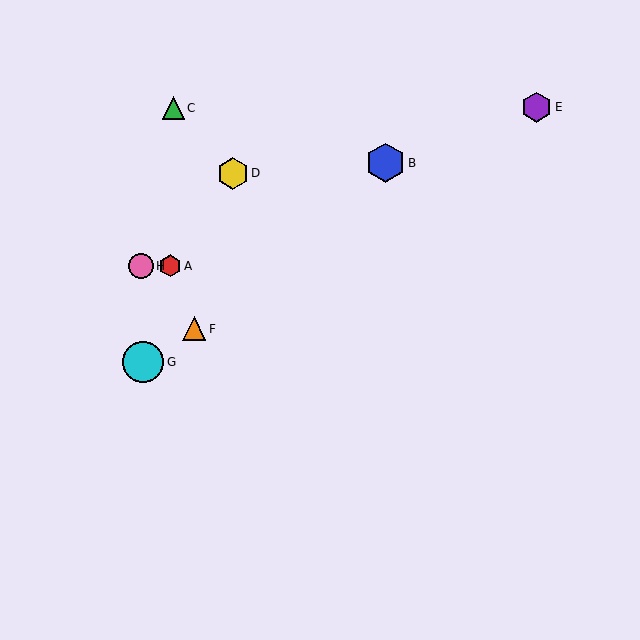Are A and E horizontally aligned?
No, A is at y≈266 and E is at y≈107.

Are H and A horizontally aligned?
Yes, both are at y≈266.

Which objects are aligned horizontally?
Objects A, H are aligned horizontally.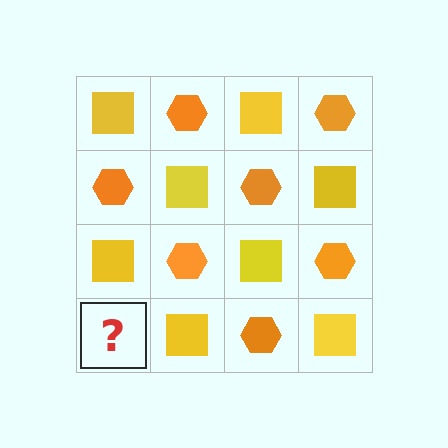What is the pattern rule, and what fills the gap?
The rule is that it alternates yellow square and orange hexagon in a checkerboard pattern. The gap should be filled with an orange hexagon.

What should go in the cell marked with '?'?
The missing cell should contain an orange hexagon.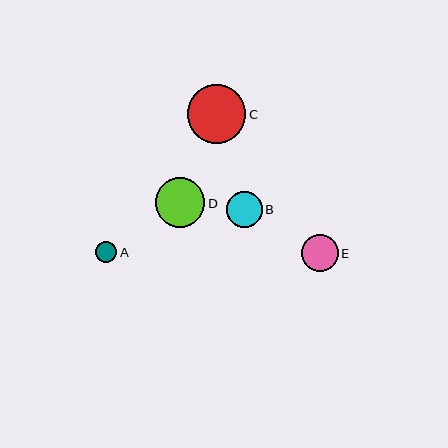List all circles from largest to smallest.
From largest to smallest: C, D, E, B, A.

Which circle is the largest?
Circle C is the largest with a size of approximately 59 pixels.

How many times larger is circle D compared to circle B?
Circle D is approximately 1.4 times the size of circle B.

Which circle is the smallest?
Circle A is the smallest with a size of approximately 21 pixels.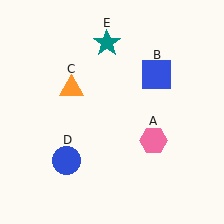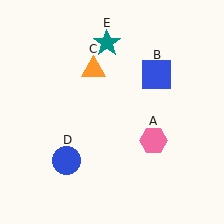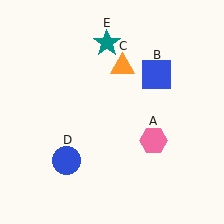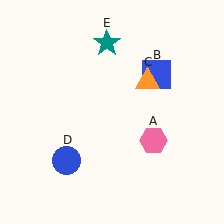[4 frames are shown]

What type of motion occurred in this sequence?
The orange triangle (object C) rotated clockwise around the center of the scene.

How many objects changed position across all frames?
1 object changed position: orange triangle (object C).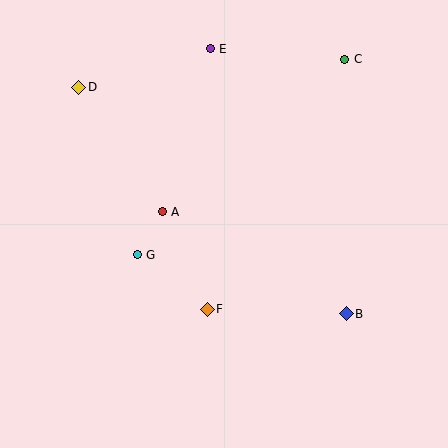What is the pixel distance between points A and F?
The distance between A and F is 107 pixels.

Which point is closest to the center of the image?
Point A at (162, 212) is closest to the center.